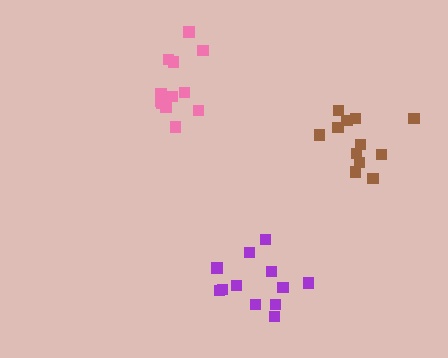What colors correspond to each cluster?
The clusters are colored: purple, brown, pink.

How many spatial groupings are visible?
There are 3 spatial groupings.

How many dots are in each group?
Group 1: 12 dots, Group 2: 12 dots, Group 3: 12 dots (36 total).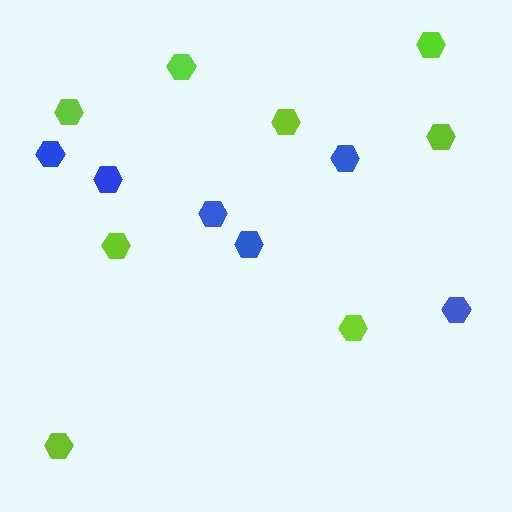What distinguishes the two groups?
There are 2 groups: one group of lime hexagons (8) and one group of blue hexagons (6).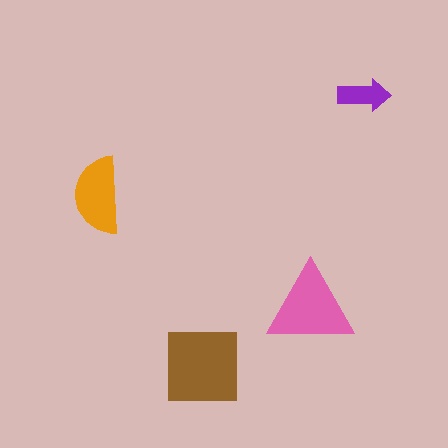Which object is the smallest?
The purple arrow.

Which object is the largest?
The brown square.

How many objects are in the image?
There are 4 objects in the image.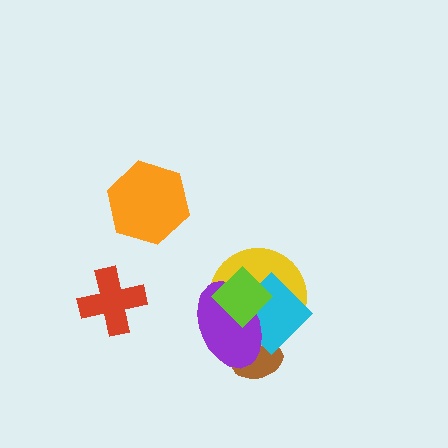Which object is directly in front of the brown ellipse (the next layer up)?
The yellow circle is directly in front of the brown ellipse.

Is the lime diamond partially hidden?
No, no other shape covers it.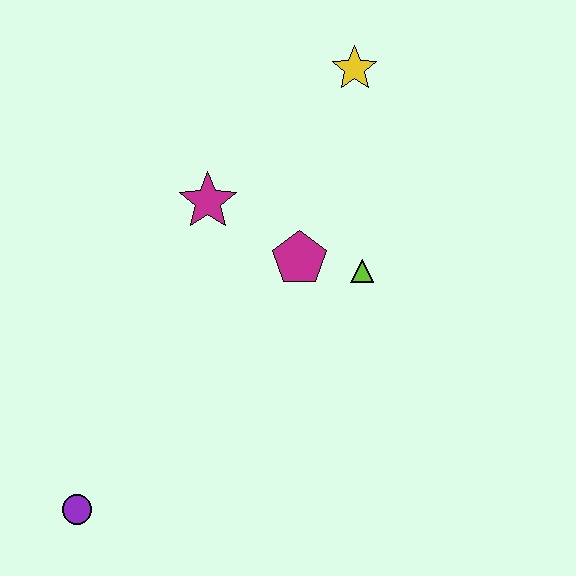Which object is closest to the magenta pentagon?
The lime triangle is closest to the magenta pentagon.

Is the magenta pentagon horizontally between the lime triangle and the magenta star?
Yes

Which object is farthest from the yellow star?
The purple circle is farthest from the yellow star.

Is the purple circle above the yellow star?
No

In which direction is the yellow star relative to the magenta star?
The yellow star is to the right of the magenta star.